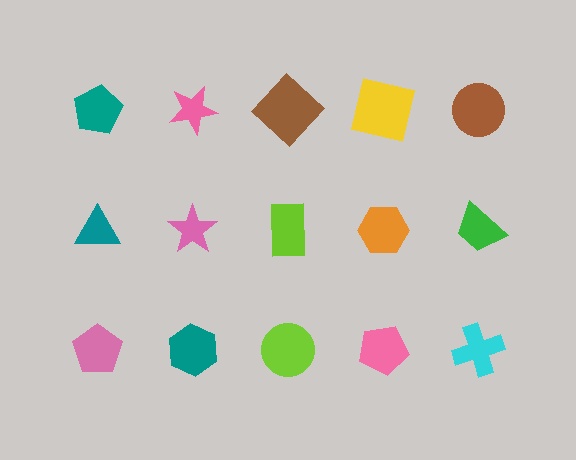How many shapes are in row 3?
5 shapes.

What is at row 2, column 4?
An orange hexagon.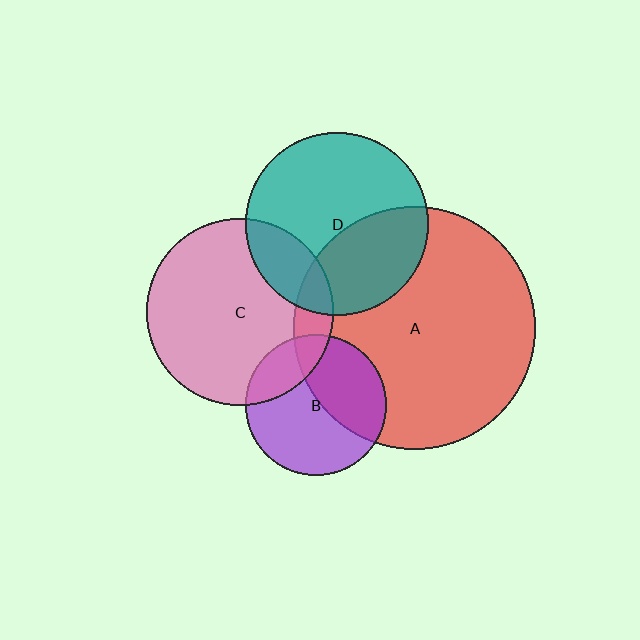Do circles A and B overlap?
Yes.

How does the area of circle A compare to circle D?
Approximately 1.8 times.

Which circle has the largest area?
Circle A (red).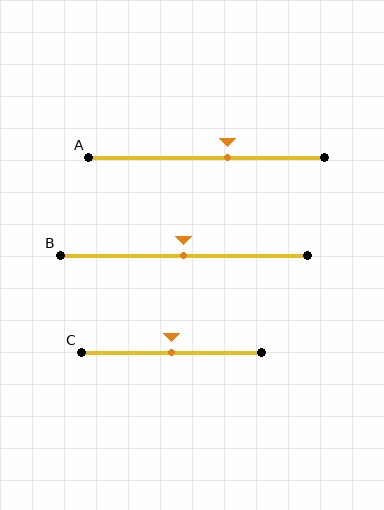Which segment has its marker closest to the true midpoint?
Segment B has its marker closest to the true midpoint.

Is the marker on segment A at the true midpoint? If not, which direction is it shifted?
No, the marker on segment A is shifted to the right by about 9% of the segment length.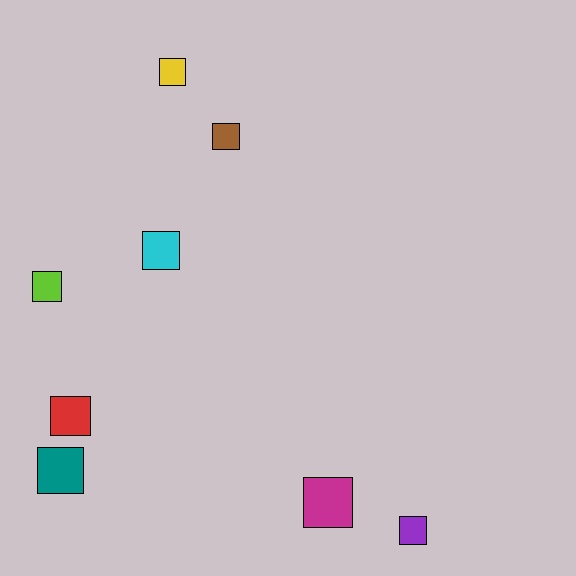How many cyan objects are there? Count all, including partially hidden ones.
There is 1 cyan object.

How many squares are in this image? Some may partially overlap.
There are 8 squares.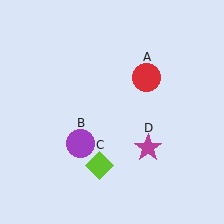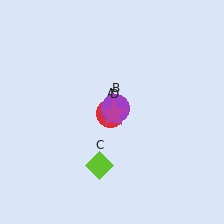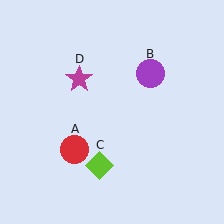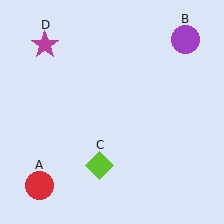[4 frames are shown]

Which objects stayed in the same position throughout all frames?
Lime diamond (object C) remained stationary.